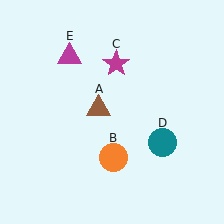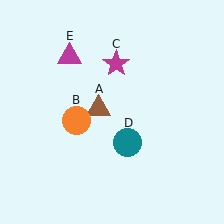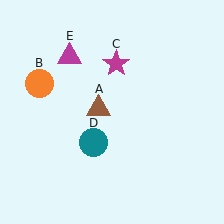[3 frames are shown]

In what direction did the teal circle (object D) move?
The teal circle (object D) moved left.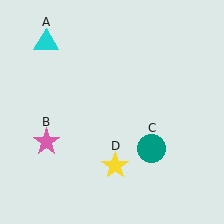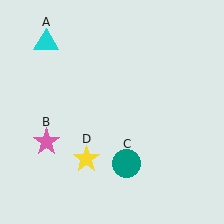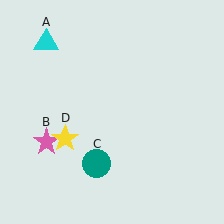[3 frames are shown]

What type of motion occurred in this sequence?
The teal circle (object C), yellow star (object D) rotated clockwise around the center of the scene.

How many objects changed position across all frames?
2 objects changed position: teal circle (object C), yellow star (object D).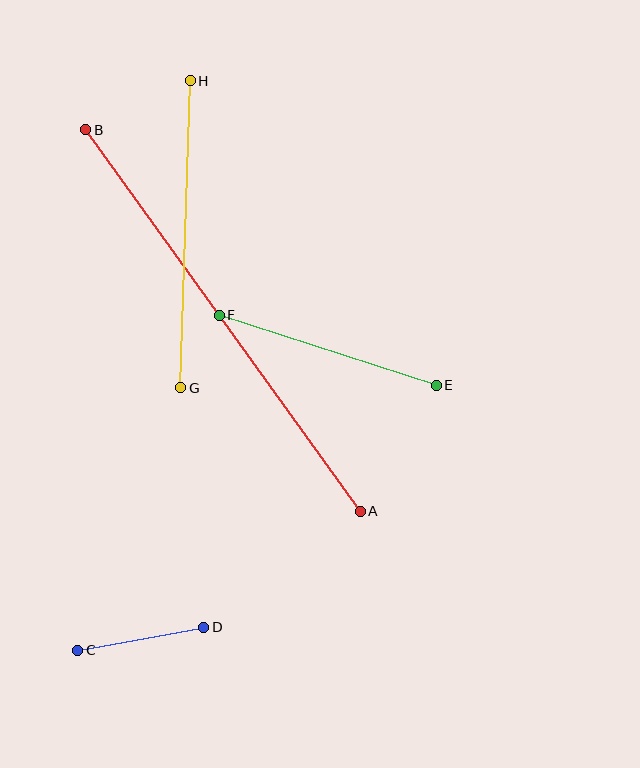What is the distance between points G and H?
The distance is approximately 307 pixels.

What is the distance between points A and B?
The distance is approximately 470 pixels.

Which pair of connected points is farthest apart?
Points A and B are farthest apart.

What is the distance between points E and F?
The distance is approximately 228 pixels.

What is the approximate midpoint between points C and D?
The midpoint is at approximately (141, 639) pixels.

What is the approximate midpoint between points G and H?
The midpoint is at approximately (185, 234) pixels.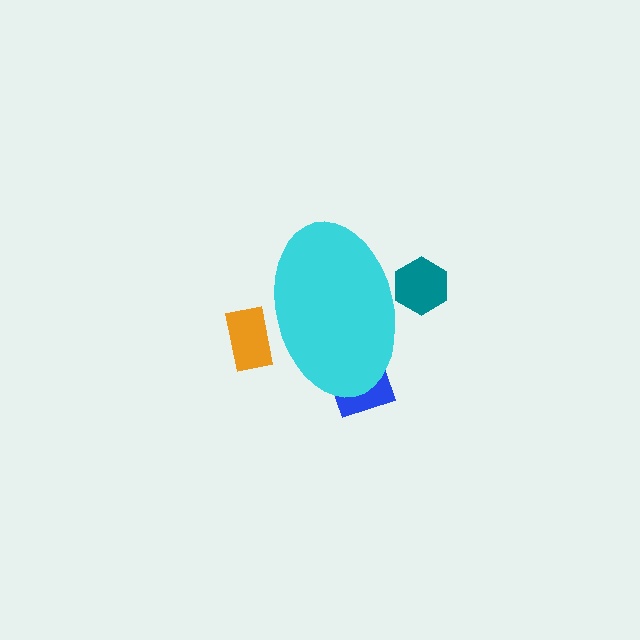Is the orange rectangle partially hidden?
Yes, the orange rectangle is partially hidden behind the cyan ellipse.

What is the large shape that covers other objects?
A cyan ellipse.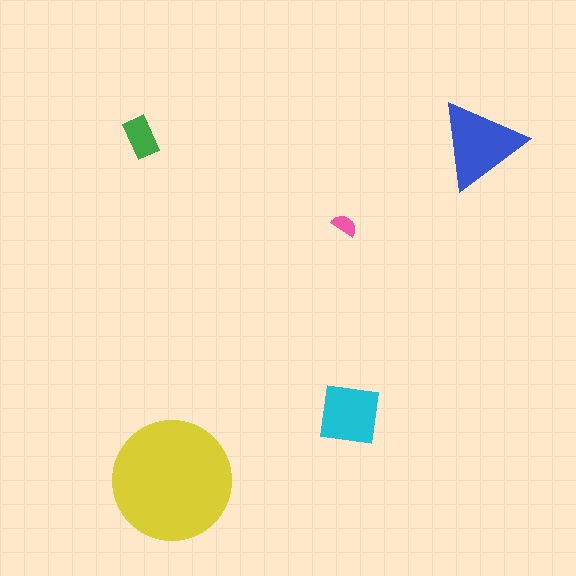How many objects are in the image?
There are 5 objects in the image.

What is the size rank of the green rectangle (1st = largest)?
4th.